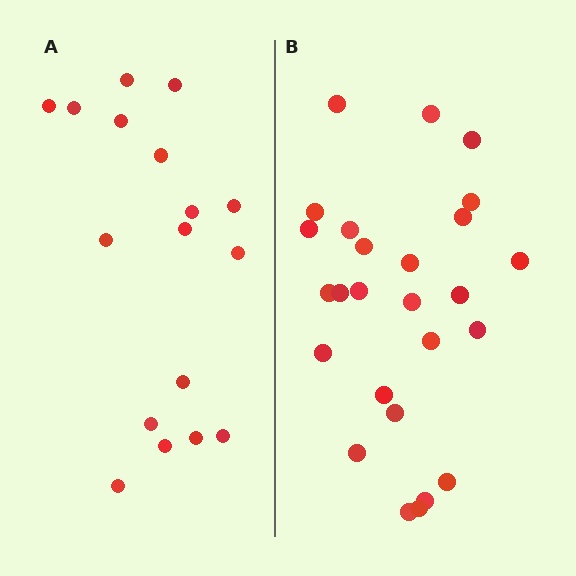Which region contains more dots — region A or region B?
Region B (the right region) has more dots.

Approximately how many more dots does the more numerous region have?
Region B has roughly 8 or so more dots than region A.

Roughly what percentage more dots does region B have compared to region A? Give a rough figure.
About 55% more.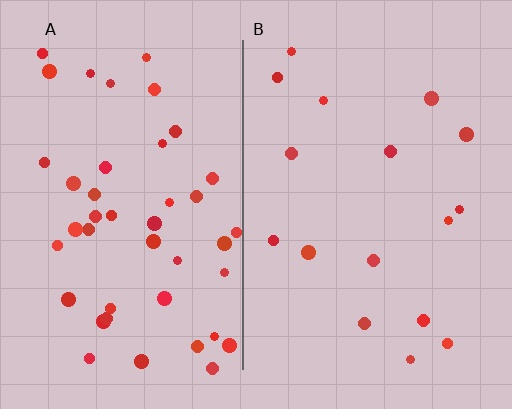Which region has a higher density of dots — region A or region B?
A (the left).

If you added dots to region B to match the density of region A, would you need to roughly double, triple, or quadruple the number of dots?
Approximately triple.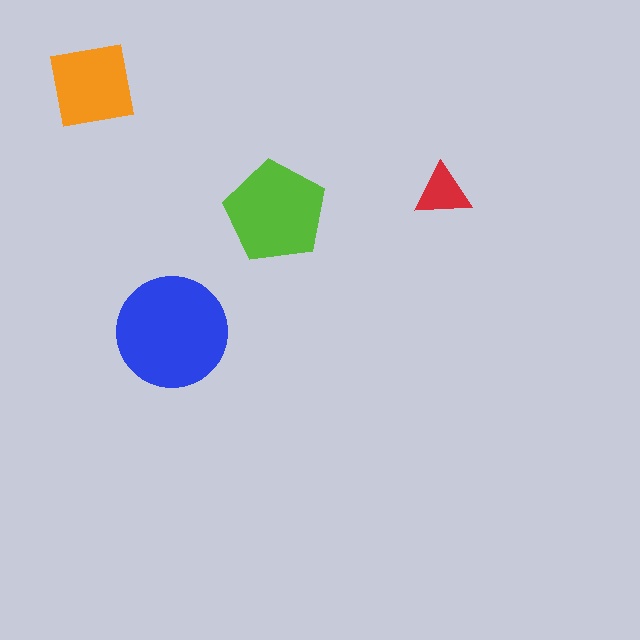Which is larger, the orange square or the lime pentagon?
The lime pentagon.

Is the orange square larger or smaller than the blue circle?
Smaller.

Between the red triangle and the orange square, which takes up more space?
The orange square.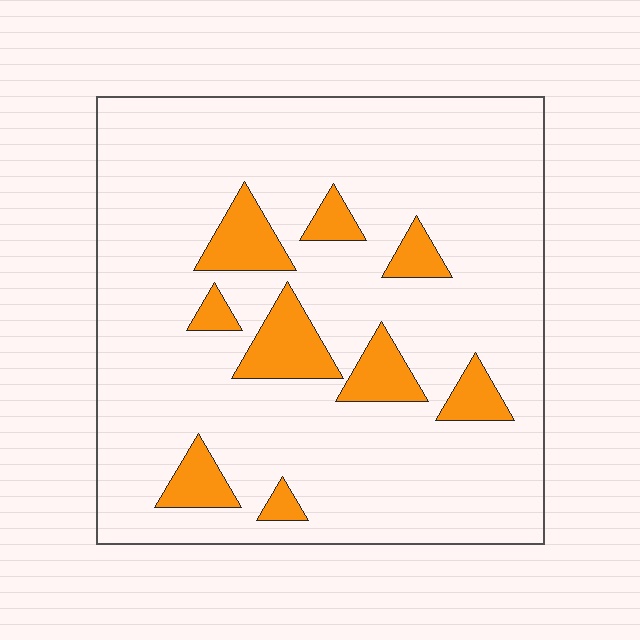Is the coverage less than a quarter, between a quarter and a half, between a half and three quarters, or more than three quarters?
Less than a quarter.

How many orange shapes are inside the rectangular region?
9.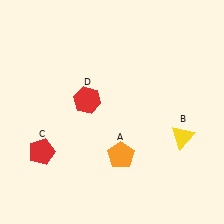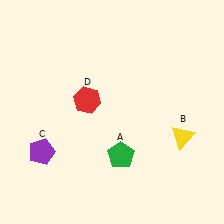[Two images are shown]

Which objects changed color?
A changed from orange to green. C changed from red to purple.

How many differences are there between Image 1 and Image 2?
There are 2 differences between the two images.